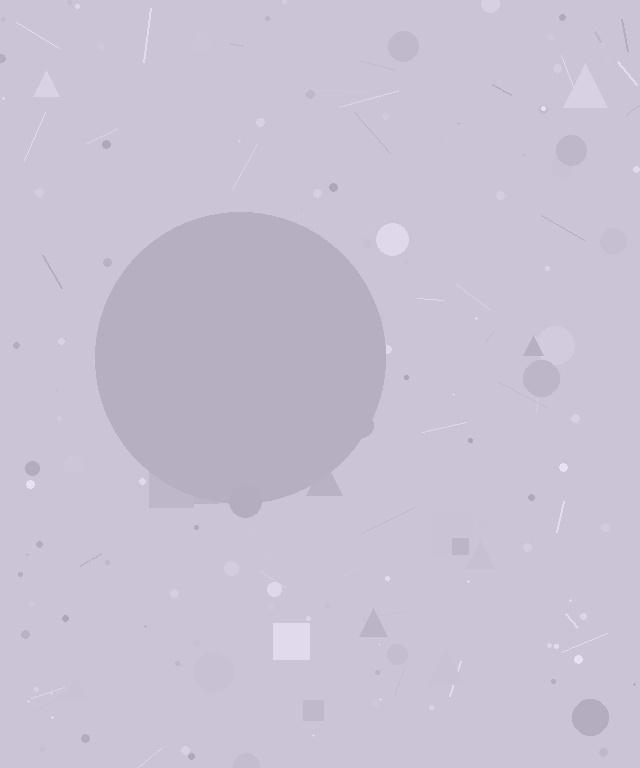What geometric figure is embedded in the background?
A circle is embedded in the background.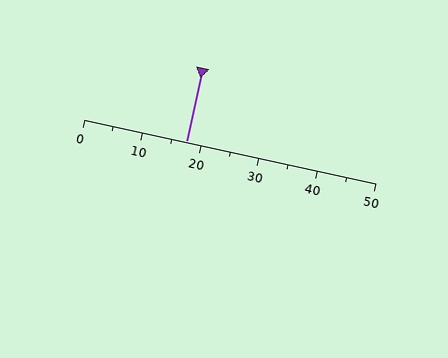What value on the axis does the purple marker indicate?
The marker indicates approximately 17.5.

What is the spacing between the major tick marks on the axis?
The major ticks are spaced 10 apart.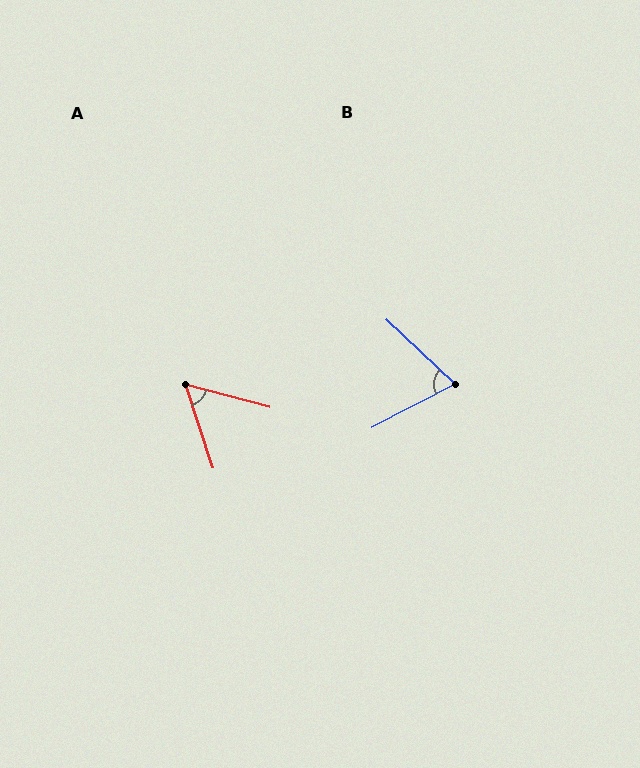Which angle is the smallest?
A, at approximately 57 degrees.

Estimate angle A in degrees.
Approximately 57 degrees.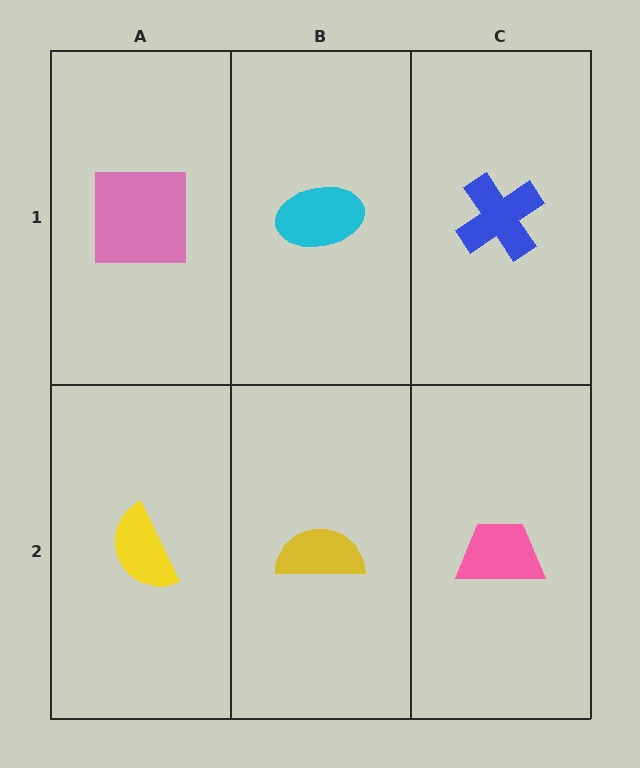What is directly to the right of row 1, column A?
A cyan ellipse.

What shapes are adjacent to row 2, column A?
A pink square (row 1, column A), a yellow semicircle (row 2, column B).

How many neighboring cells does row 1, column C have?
2.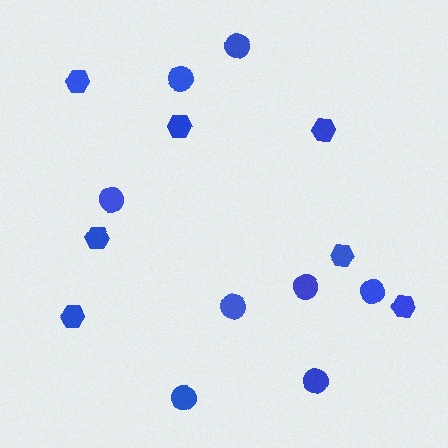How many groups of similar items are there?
There are 2 groups: one group of circles (8) and one group of hexagons (7).